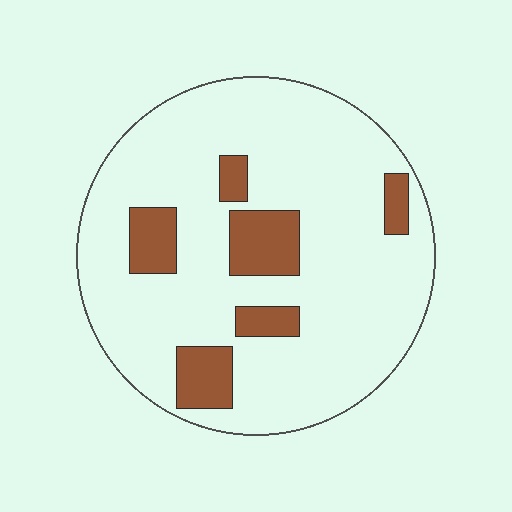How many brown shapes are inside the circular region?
6.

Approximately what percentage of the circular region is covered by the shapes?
Approximately 15%.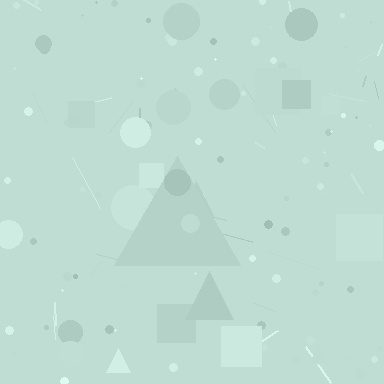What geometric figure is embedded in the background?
A triangle is embedded in the background.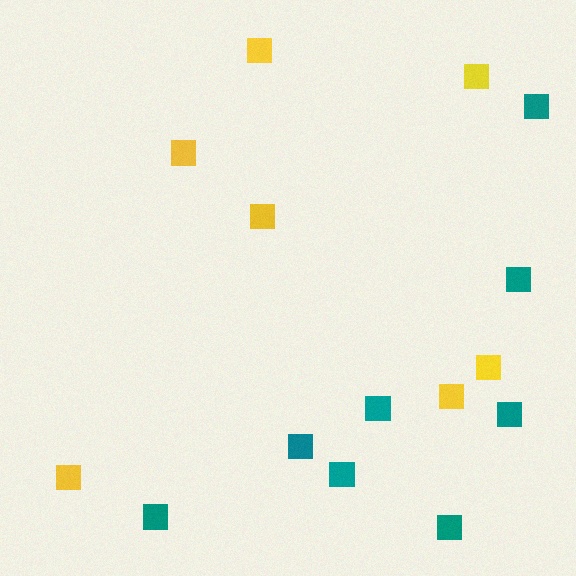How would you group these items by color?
There are 2 groups: one group of teal squares (8) and one group of yellow squares (7).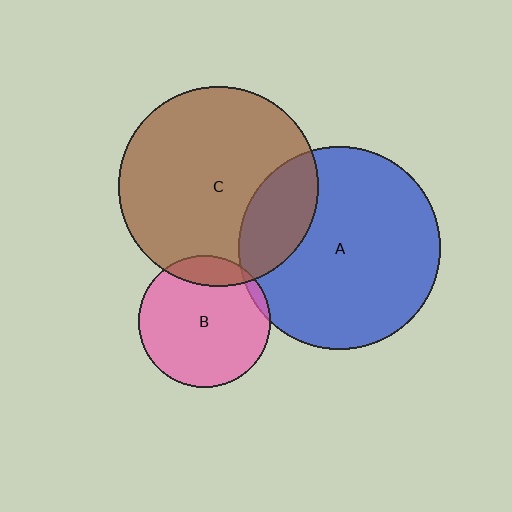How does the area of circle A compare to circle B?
Approximately 2.3 times.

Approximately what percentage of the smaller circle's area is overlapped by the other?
Approximately 20%.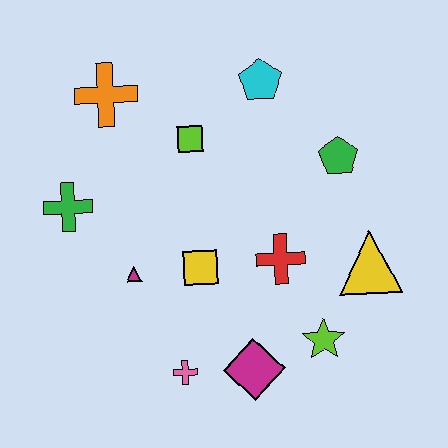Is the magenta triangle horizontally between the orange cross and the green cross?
No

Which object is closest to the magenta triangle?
The yellow square is closest to the magenta triangle.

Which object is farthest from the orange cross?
The lime star is farthest from the orange cross.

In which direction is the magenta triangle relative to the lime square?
The magenta triangle is below the lime square.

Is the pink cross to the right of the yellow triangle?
No